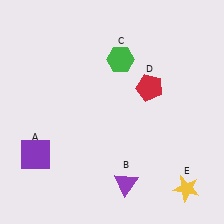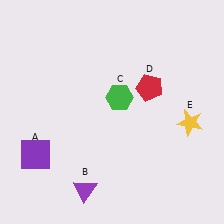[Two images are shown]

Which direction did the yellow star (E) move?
The yellow star (E) moved up.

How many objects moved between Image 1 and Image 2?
3 objects moved between the two images.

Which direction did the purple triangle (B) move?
The purple triangle (B) moved left.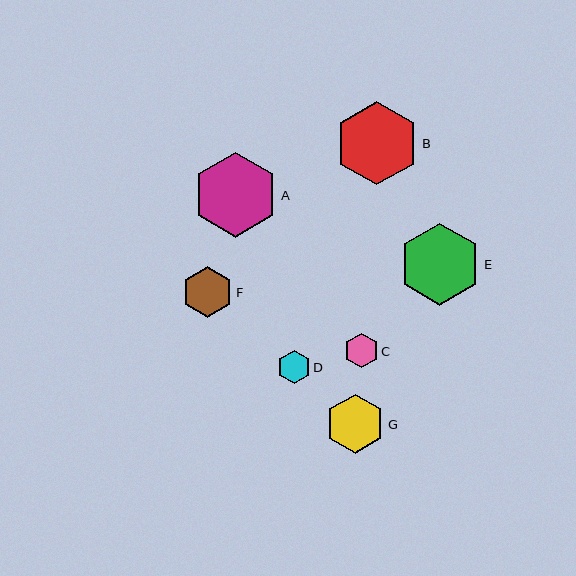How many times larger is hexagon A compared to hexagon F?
Hexagon A is approximately 1.6 times the size of hexagon F.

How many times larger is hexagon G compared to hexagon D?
Hexagon G is approximately 1.8 times the size of hexagon D.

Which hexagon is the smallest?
Hexagon D is the smallest with a size of approximately 33 pixels.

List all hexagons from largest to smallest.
From largest to smallest: A, B, E, G, F, C, D.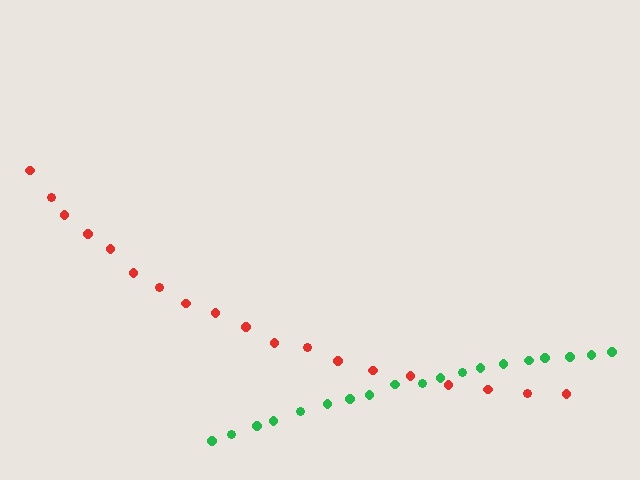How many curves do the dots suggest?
There are 2 distinct paths.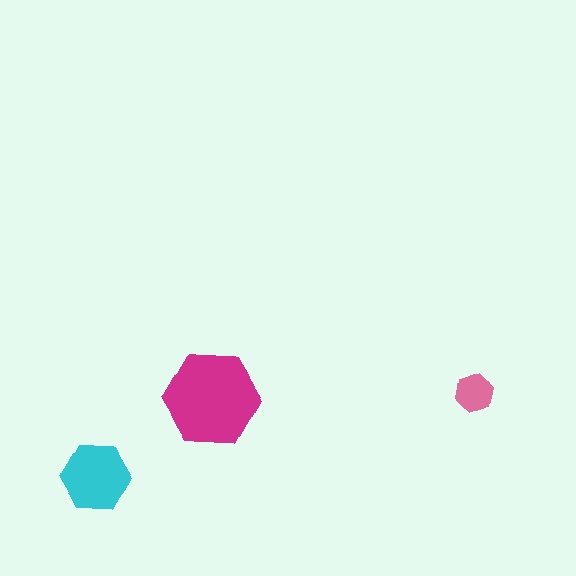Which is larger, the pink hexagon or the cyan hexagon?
The cyan one.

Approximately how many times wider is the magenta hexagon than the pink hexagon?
About 2.5 times wider.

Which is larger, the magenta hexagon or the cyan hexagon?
The magenta one.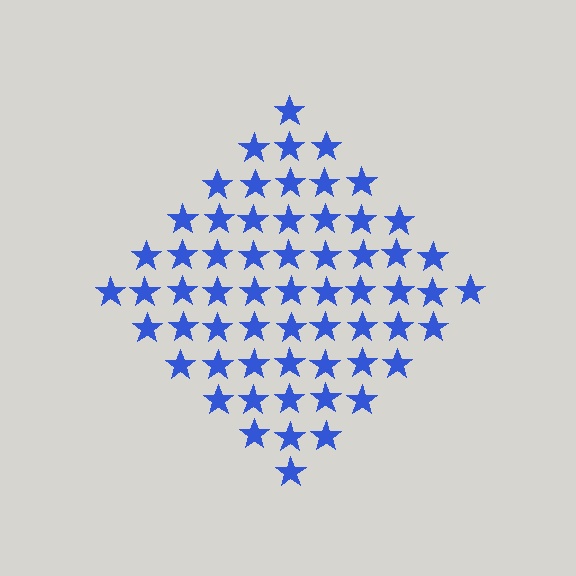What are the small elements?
The small elements are stars.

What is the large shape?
The large shape is a diamond.